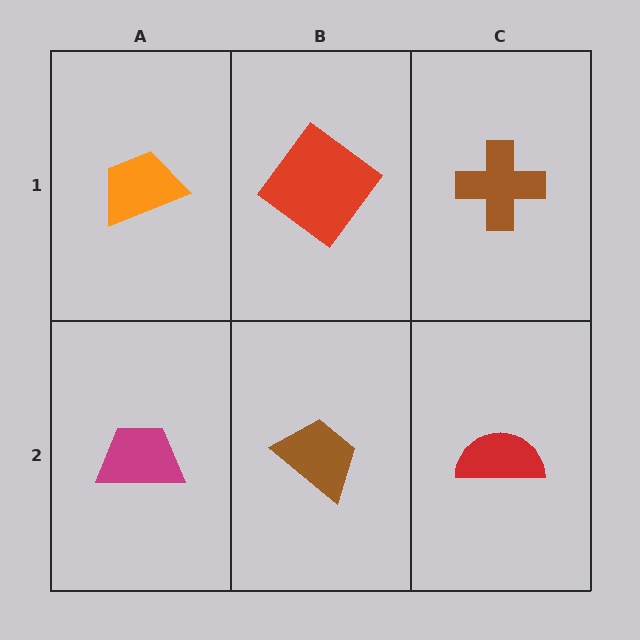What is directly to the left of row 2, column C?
A brown trapezoid.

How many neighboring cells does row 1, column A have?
2.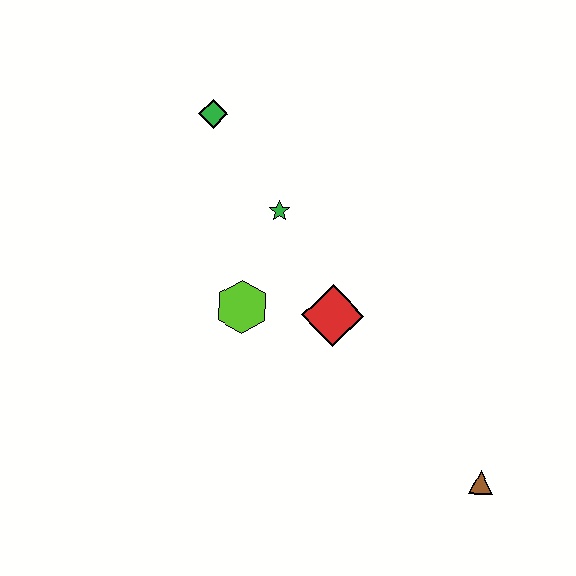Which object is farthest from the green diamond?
The brown triangle is farthest from the green diamond.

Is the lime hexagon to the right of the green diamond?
Yes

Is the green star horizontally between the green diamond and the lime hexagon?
No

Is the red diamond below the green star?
Yes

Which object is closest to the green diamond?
The green star is closest to the green diamond.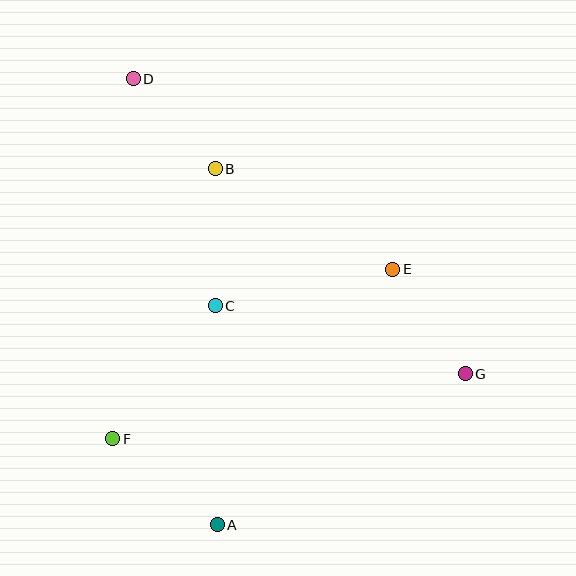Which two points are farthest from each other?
Points A and D are farthest from each other.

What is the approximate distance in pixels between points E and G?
The distance between E and G is approximately 127 pixels.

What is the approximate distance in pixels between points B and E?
The distance between B and E is approximately 204 pixels.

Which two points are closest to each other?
Points B and D are closest to each other.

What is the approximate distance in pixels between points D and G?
The distance between D and G is approximately 444 pixels.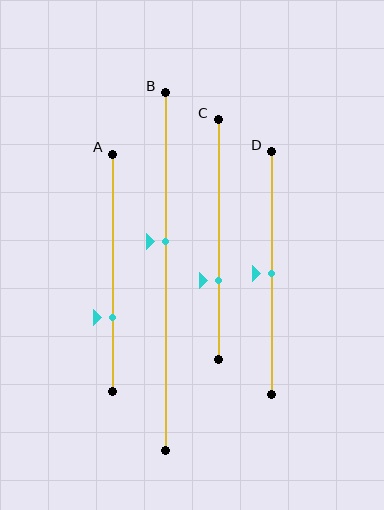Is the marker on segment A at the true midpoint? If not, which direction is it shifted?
No, the marker on segment A is shifted downward by about 19% of the segment length.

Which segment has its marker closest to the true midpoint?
Segment D has its marker closest to the true midpoint.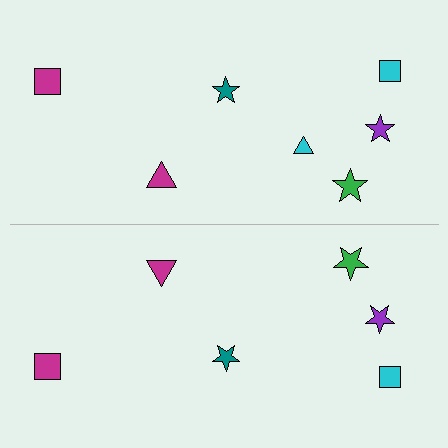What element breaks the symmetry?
A cyan triangle is missing from the bottom side.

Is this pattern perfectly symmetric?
No, the pattern is not perfectly symmetric. A cyan triangle is missing from the bottom side.